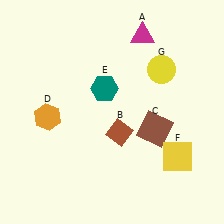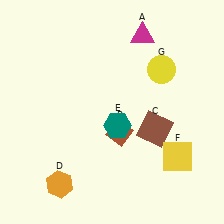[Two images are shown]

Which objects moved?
The objects that moved are: the orange hexagon (D), the teal hexagon (E).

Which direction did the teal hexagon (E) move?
The teal hexagon (E) moved down.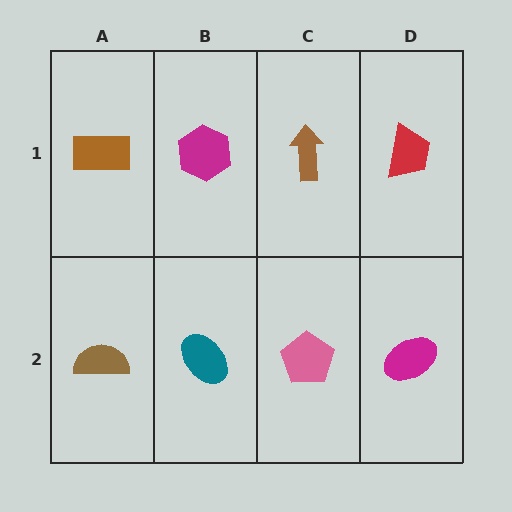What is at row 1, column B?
A magenta hexagon.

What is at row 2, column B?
A teal ellipse.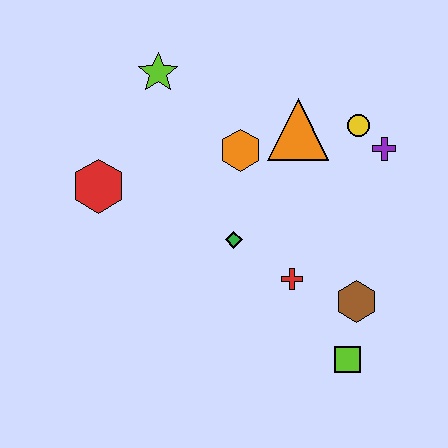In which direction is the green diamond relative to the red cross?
The green diamond is to the left of the red cross.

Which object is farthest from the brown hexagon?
The lime star is farthest from the brown hexagon.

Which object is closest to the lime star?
The orange hexagon is closest to the lime star.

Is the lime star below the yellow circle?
No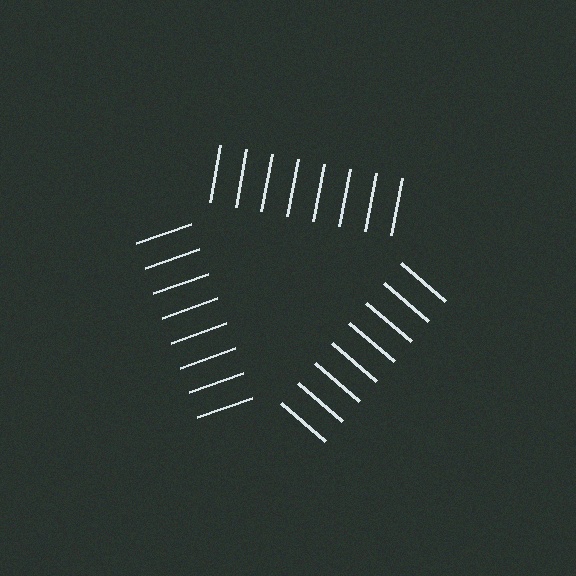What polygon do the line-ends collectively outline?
An illusory triangle — the line segments terminate on its edges but no continuous stroke is drawn.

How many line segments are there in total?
24 — 8 along each of the 3 edges.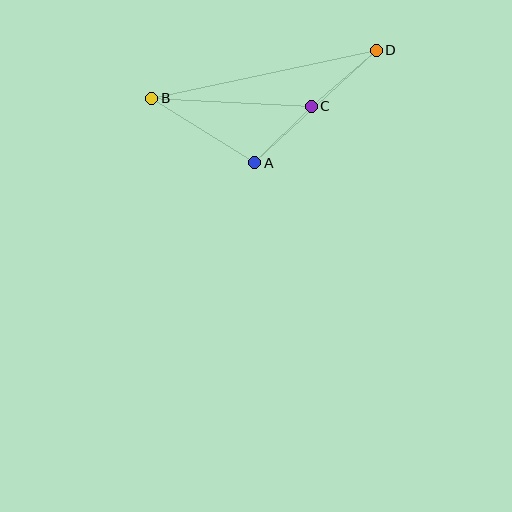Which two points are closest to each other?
Points A and C are closest to each other.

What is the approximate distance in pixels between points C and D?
The distance between C and D is approximately 86 pixels.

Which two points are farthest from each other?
Points B and D are farthest from each other.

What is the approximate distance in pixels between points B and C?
The distance between B and C is approximately 160 pixels.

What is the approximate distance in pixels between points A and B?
The distance between A and B is approximately 122 pixels.